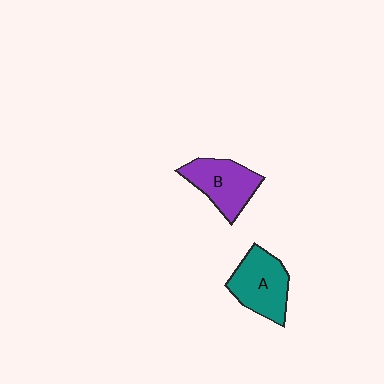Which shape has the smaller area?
Shape B (purple).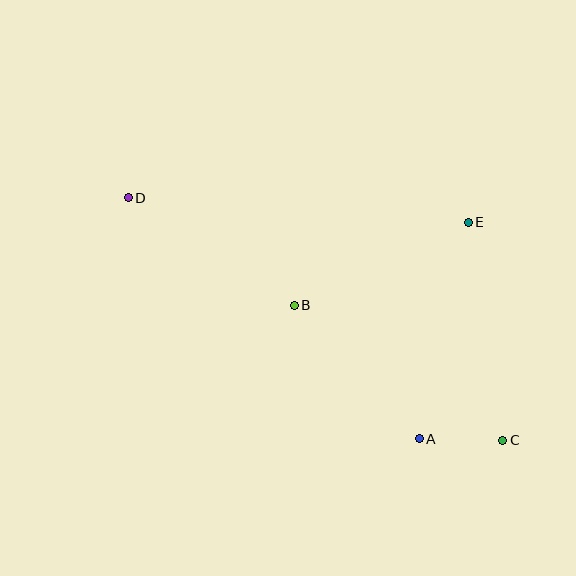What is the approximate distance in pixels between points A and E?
The distance between A and E is approximately 222 pixels.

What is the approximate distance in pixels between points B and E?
The distance between B and E is approximately 193 pixels.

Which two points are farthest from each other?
Points C and D are farthest from each other.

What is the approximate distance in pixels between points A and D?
The distance between A and D is approximately 378 pixels.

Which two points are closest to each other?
Points A and C are closest to each other.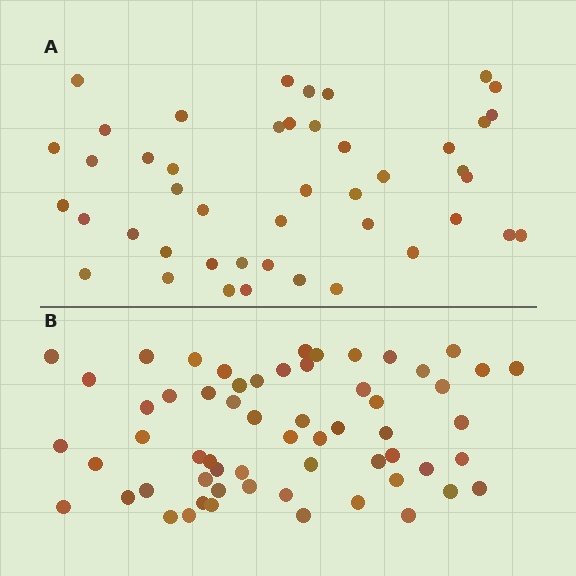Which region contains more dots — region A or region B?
Region B (the bottom region) has more dots.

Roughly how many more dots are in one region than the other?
Region B has approximately 15 more dots than region A.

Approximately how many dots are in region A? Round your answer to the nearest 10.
About 40 dots. (The exact count is 45, which rounds to 40.)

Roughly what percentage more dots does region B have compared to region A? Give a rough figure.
About 35% more.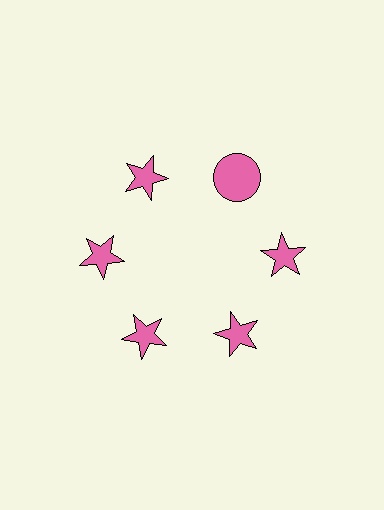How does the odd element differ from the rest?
It has a different shape: circle instead of star.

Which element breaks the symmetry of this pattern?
The pink circle at roughly the 1 o'clock position breaks the symmetry. All other shapes are pink stars.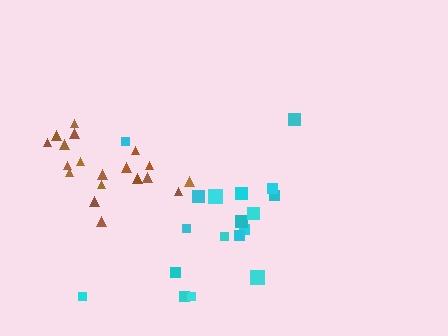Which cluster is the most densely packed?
Brown.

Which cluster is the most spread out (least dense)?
Cyan.